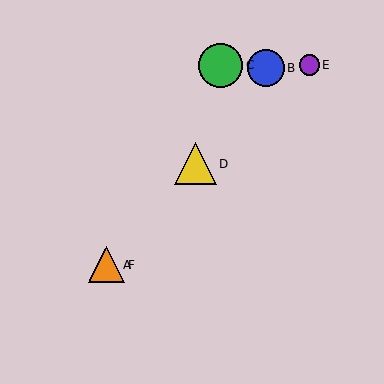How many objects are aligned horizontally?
2 objects (A, F) are aligned horizontally.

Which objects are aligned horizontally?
Objects A, F are aligned horizontally.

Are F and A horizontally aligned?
Yes, both are at y≈265.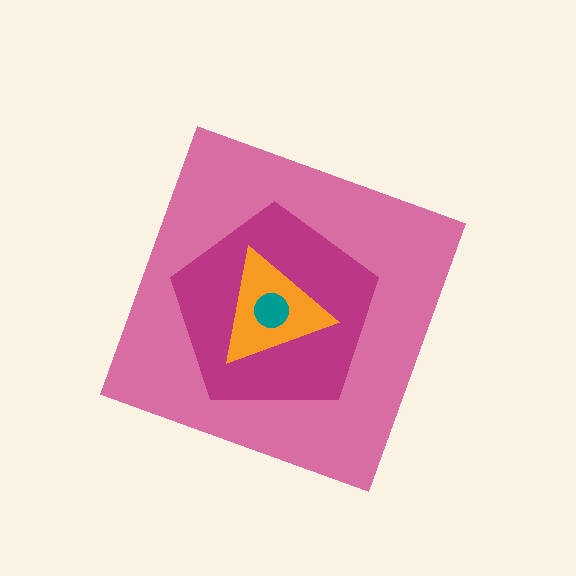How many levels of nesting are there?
4.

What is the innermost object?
The teal circle.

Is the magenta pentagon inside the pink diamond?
Yes.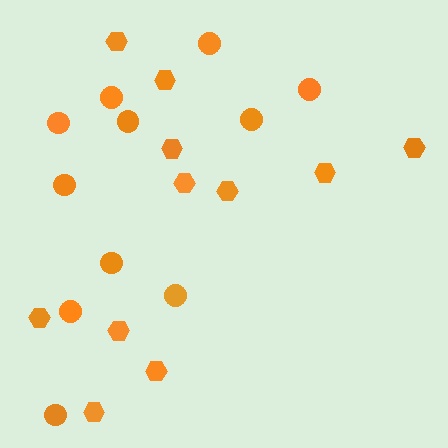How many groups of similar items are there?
There are 2 groups: one group of hexagons (11) and one group of circles (11).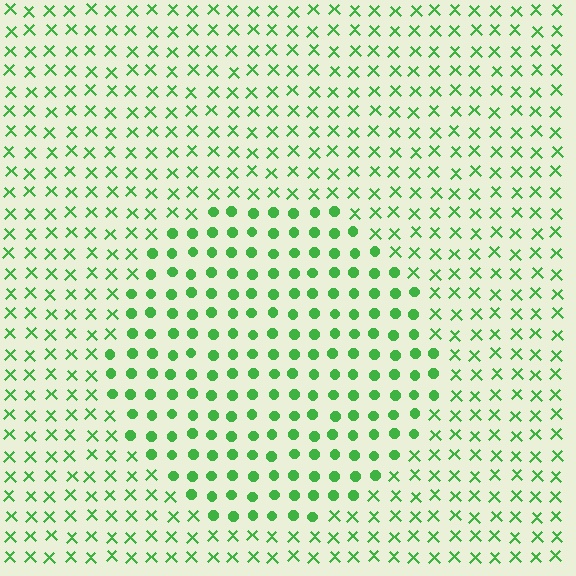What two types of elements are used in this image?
The image uses circles inside the circle region and X marks outside it.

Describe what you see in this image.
The image is filled with small green elements arranged in a uniform grid. A circle-shaped region contains circles, while the surrounding area contains X marks. The boundary is defined purely by the change in element shape.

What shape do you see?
I see a circle.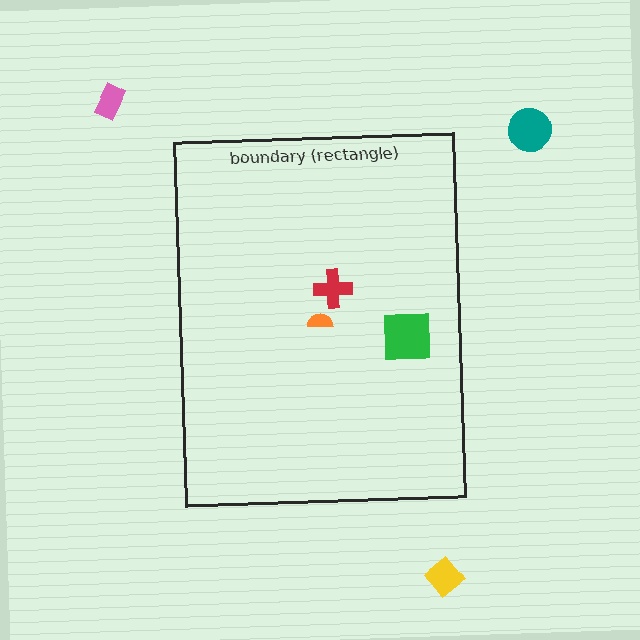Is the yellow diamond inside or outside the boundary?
Outside.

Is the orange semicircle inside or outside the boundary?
Inside.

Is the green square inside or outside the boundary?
Inside.